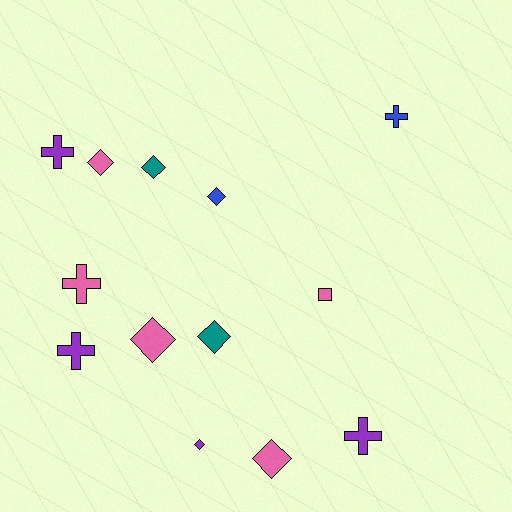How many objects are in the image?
There are 13 objects.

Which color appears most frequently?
Pink, with 5 objects.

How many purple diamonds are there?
There is 1 purple diamond.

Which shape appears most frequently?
Diamond, with 7 objects.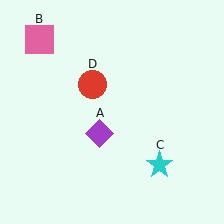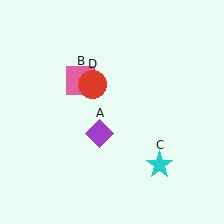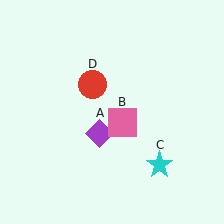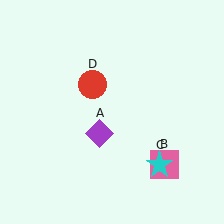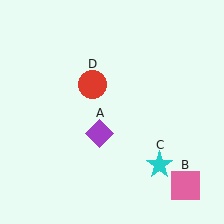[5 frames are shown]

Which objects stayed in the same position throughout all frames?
Purple diamond (object A) and cyan star (object C) and red circle (object D) remained stationary.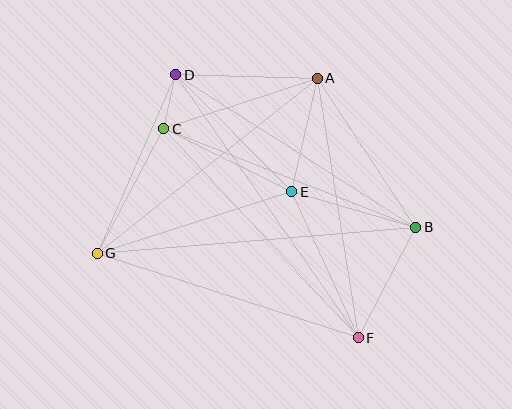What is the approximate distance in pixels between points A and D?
The distance between A and D is approximately 142 pixels.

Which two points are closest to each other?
Points C and D are closest to each other.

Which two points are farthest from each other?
Points D and F are farthest from each other.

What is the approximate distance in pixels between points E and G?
The distance between E and G is approximately 204 pixels.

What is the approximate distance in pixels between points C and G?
The distance between C and G is approximately 141 pixels.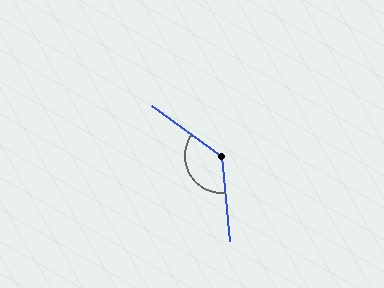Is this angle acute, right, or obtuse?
It is obtuse.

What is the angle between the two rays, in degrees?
Approximately 131 degrees.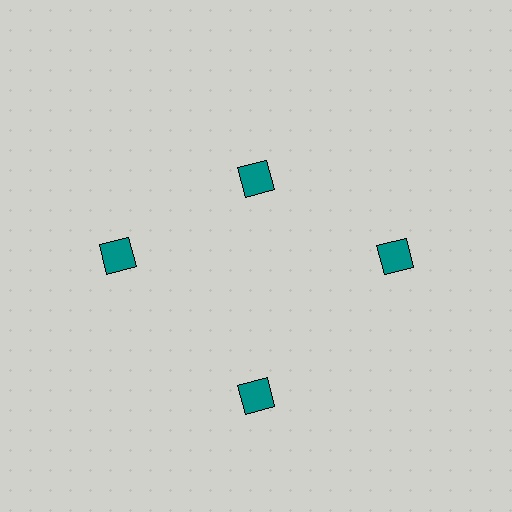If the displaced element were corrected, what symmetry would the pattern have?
It would have 4-fold rotational symmetry — the pattern would map onto itself every 90 degrees.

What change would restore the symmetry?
The symmetry would be restored by moving it outward, back onto the ring so that all 4 diamonds sit at equal angles and equal distance from the center.